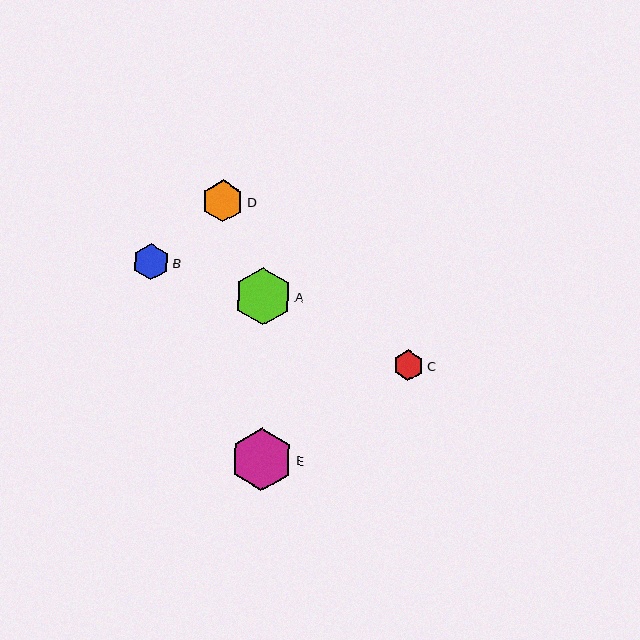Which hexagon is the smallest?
Hexagon C is the smallest with a size of approximately 30 pixels.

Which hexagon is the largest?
Hexagon E is the largest with a size of approximately 63 pixels.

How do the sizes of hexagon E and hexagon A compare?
Hexagon E and hexagon A are approximately the same size.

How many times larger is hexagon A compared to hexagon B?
Hexagon A is approximately 1.6 times the size of hexagon B.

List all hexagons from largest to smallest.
From largest to smallest: E, A, D, B, C.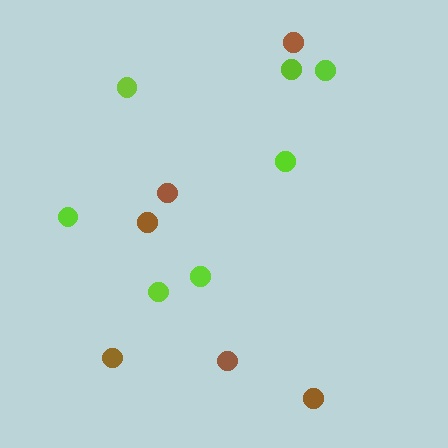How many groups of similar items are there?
There are 2 groups: one group of lime circles (7) and one group of brown circles (6).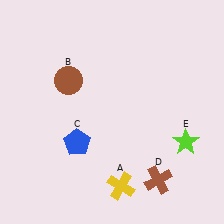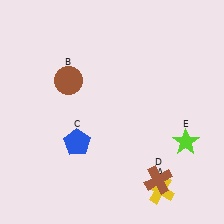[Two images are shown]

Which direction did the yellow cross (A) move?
The yellow cross (A) moved right.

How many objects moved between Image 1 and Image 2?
1 object moved between the two images.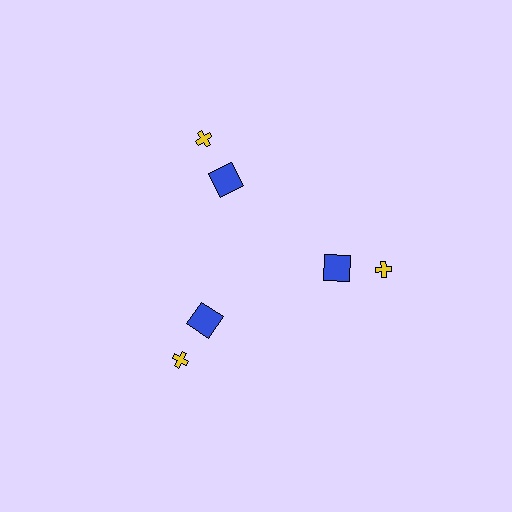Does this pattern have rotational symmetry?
Yes, this pattern has 3-fold rotational symmetry. It looks the same after rotating 120 degrees around the center.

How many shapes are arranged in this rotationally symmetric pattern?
There are 6 shapes, arranged in 3 groups of 2.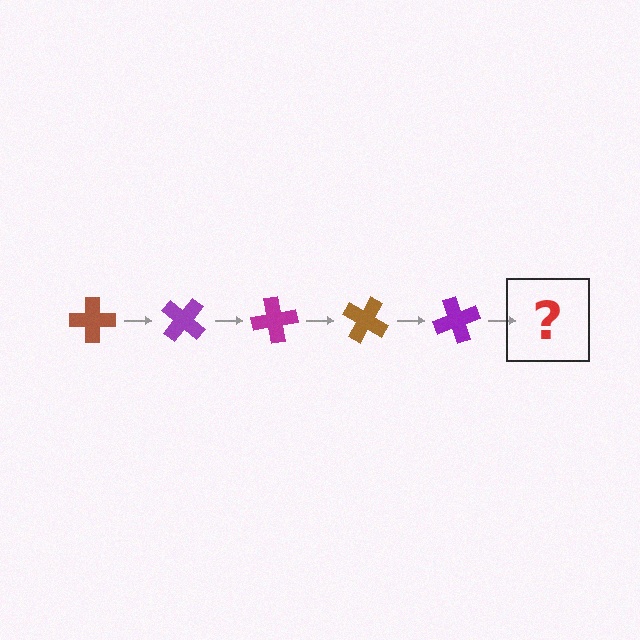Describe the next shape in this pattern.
It should be a magenta cross, rotated 200 degrees from the start.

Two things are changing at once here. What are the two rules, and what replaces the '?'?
The two rules are that it rotates 40 degrees each step and the color cycles through brown, purple, and magenta. The '?' should be a magenta cross, rotated 200 degrees from the start.